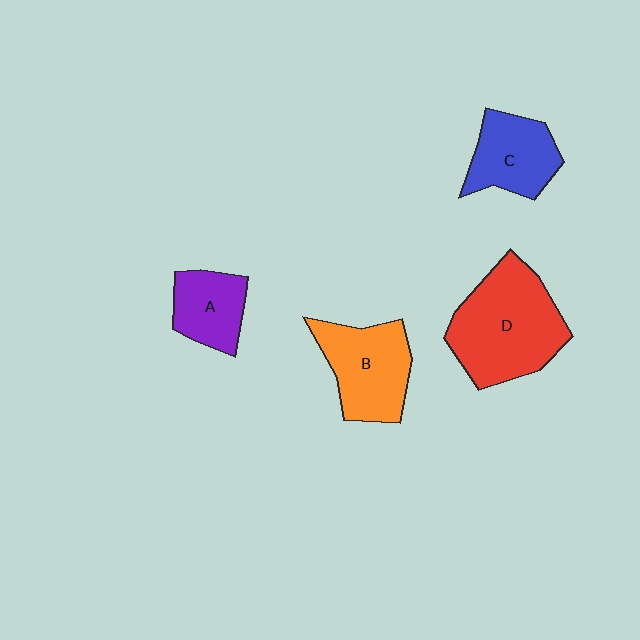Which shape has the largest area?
Shape D (red).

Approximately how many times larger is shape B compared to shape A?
Approximately 1.5 times.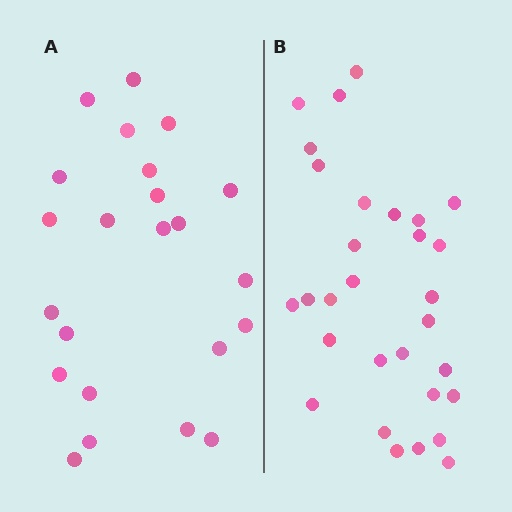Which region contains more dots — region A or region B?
Region B (the right region) has more dots.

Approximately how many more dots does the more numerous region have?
Region B has roughly 8 or so more dots than region A.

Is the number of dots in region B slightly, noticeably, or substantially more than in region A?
Region B has noticeably more, but not dramatically so. The ratio is roughly 1.3 to 1.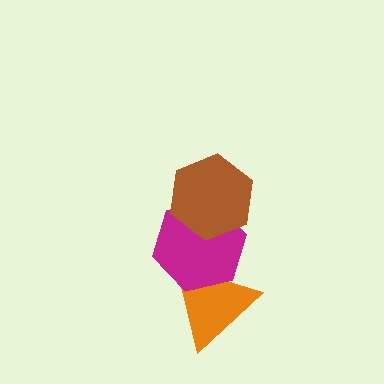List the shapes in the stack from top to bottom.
From top to bottom: the brown hexagon, the magenta hexagon, the orange triangle.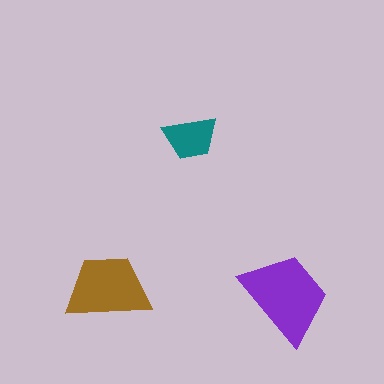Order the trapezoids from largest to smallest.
the purple one, the brown one, the teal one.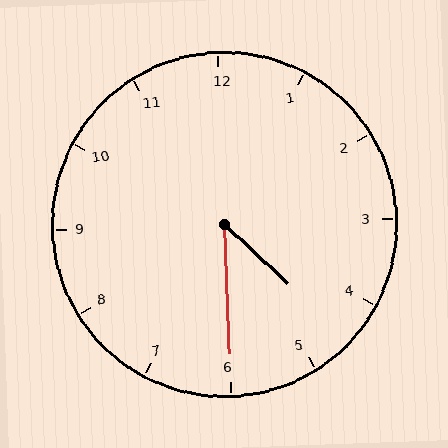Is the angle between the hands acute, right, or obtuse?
It is acute.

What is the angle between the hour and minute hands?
Approximately 45 degrees.